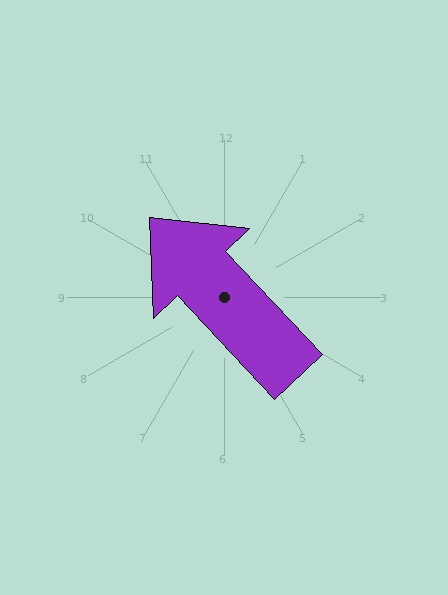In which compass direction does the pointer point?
Northwest.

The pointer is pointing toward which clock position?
Roughly 11 o'clock.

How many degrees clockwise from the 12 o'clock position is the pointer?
Approximately 317 degrees.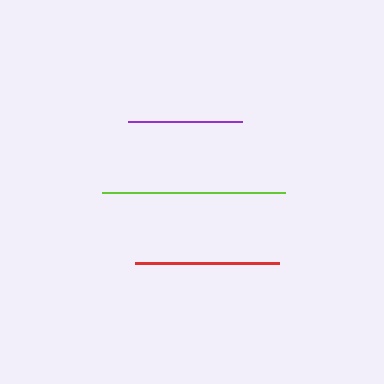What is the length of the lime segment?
The lime segment is approximately 183 pixels long.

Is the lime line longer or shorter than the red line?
The lime line is longer than the red line.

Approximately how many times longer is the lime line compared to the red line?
The lime line is approximately 1.3 times the length of the red line.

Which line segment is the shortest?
The purple line is the shortest at approximately 115 pixels.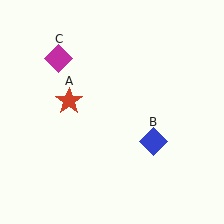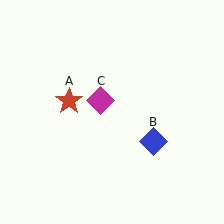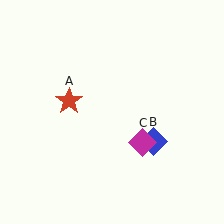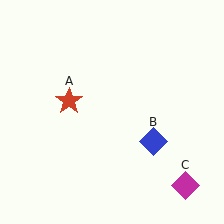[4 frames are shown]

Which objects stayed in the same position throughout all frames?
Red star (object A) and blue diamond (object B) remained stationary.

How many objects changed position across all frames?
1 object changed position: magenta diamond (object C).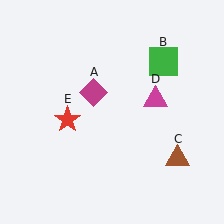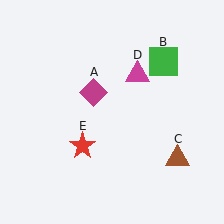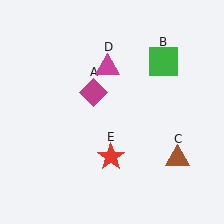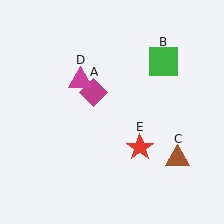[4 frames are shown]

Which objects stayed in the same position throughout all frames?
Magenta diamond (object A) and green square (object B) and brown triangle (object C) remained stationary.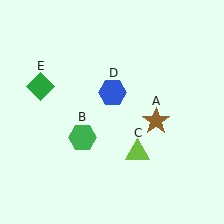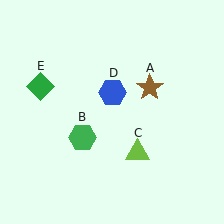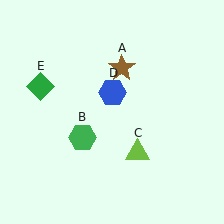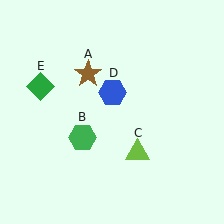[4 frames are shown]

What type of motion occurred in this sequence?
The brown star (object A) rotated counterclockwise around the center of the scene.